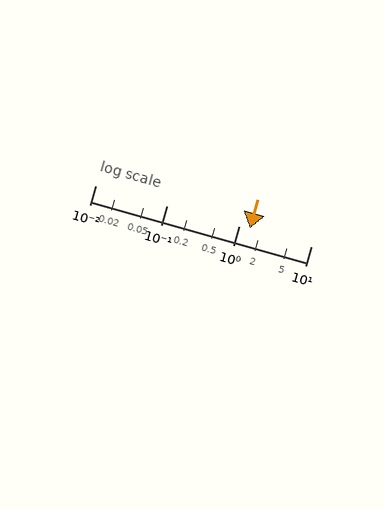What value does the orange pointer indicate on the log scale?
The pointer indicates approximately 1.4.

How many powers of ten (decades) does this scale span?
The scale spans 3 decades, from 0.01 to 10.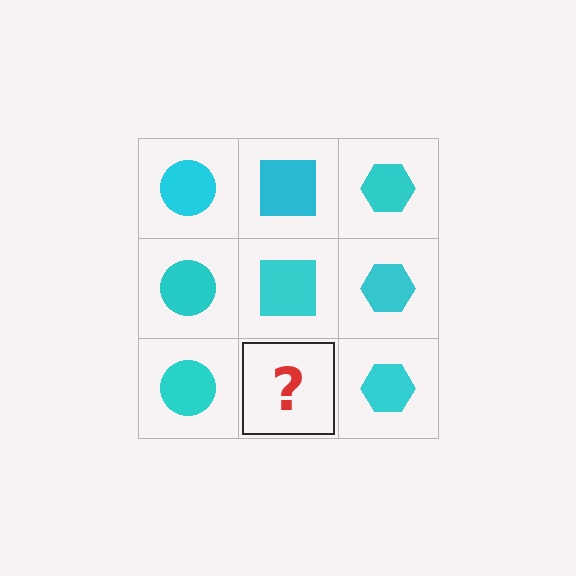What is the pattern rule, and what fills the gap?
The rule is that each column has a consistent shape. The gap should be filled with a cyan square.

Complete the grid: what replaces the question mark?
The question mark should be replaced with a cyan square.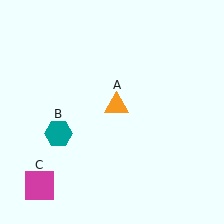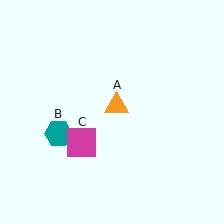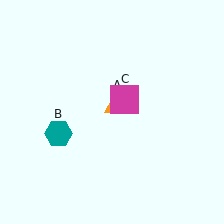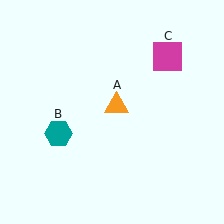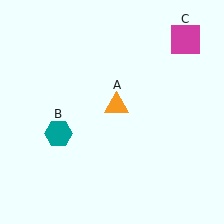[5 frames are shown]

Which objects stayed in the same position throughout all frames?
Orange triangle (object A) and teal hexagon (object B) remained stationary.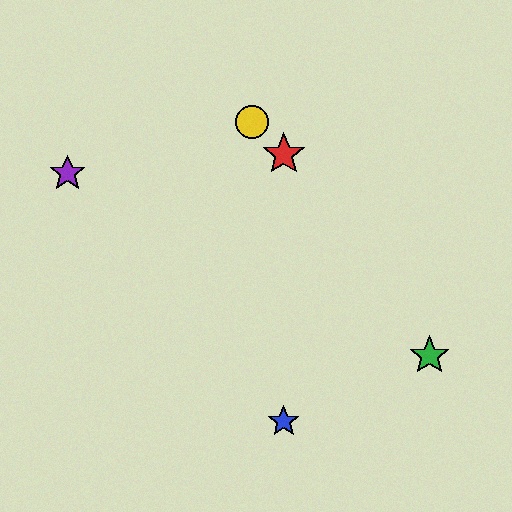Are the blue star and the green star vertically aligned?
No, the blue star is at x≈284 and the green star is at x≈430.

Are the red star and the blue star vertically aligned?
Yes, both are at x≈284.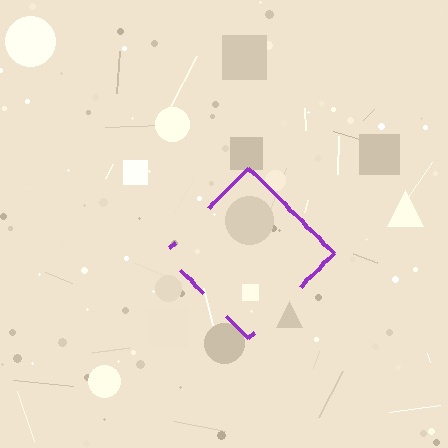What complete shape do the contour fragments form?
The contour fragments form a diamond.